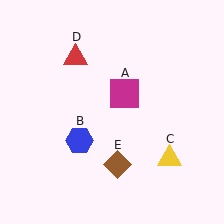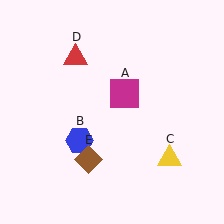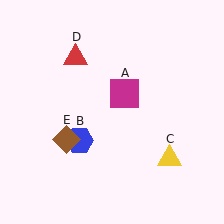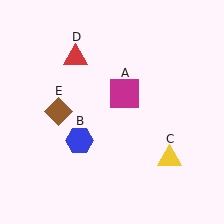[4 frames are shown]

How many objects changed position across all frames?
1 object changed position: brown diamond (object E).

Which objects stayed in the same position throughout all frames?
Magenta square (object A) and blue hexagon (object B) and yellow triangle (object C) and red triangle (object D) remained stationary.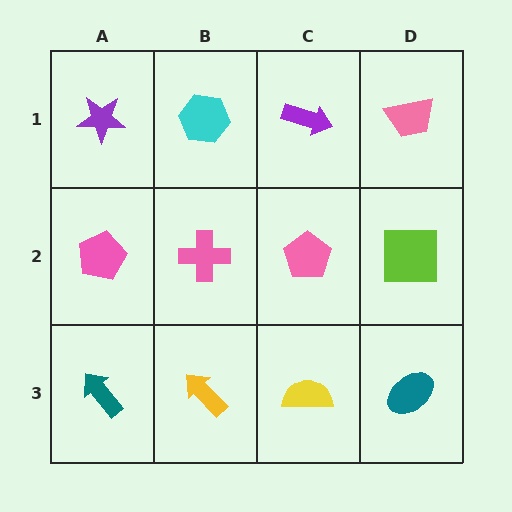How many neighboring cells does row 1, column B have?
3.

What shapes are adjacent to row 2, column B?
A cyan hexagon (row 1, column B), a yellow arrow (row 3, column B), a pink pentagon (row 2, column A), a pink pentagon (row 2, column C).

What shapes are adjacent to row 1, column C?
A pink pentagon (row 2, column C), a cyan hexagon (row 1, column B), a pink trapezoid (row 1, column D).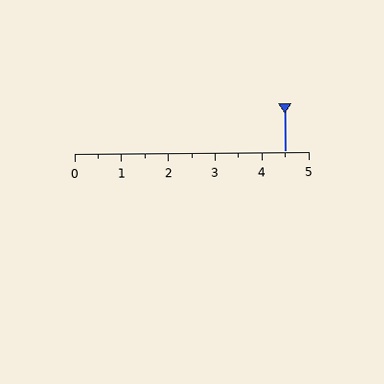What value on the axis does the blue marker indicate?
The marker indicates approximately 4.5.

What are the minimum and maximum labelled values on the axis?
The axis runs from 0 to 5.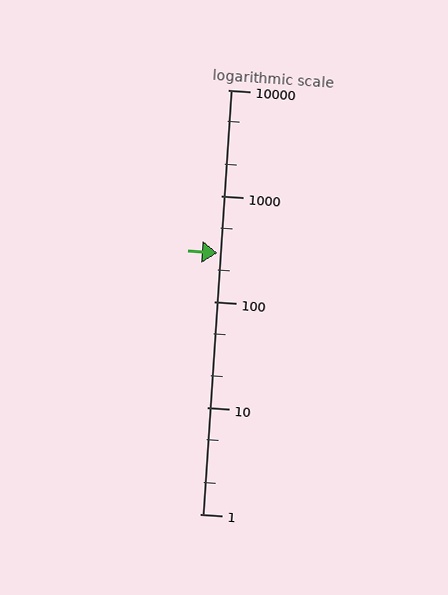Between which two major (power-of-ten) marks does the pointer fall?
The pointer is between 100 and 1000.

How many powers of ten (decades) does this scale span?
The scale spans 4 decades, from 1 to 10000.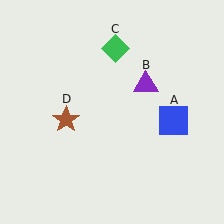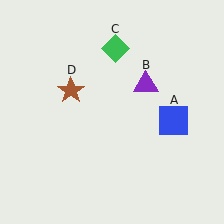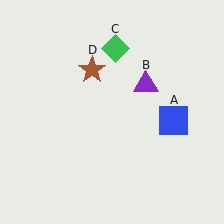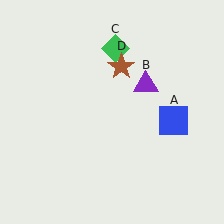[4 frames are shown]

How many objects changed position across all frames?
1 object changed position: brown star (object D).